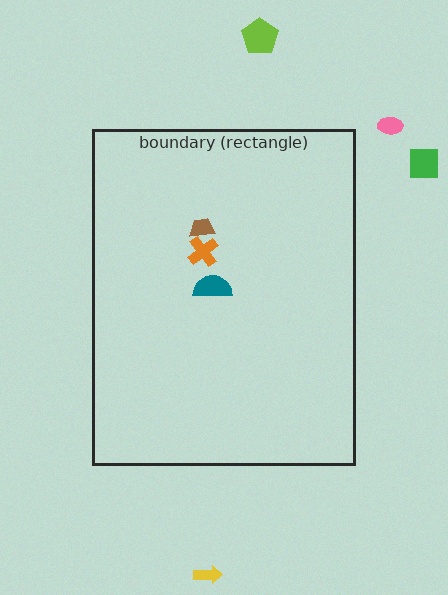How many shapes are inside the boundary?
3 inside, 4 outside.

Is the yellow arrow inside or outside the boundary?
Outside.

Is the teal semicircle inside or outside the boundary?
Inside.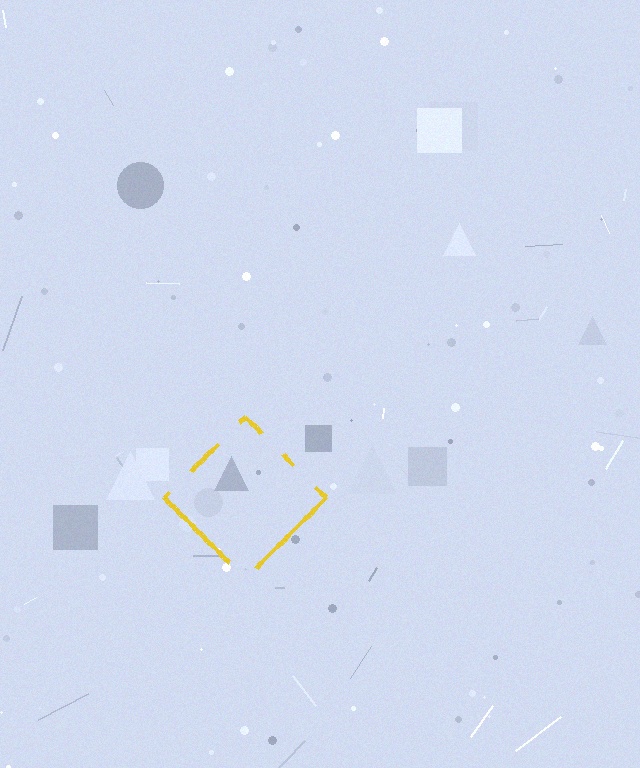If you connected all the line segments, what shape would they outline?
They would outline a diamond.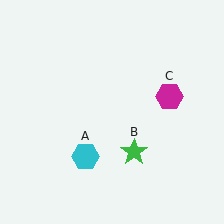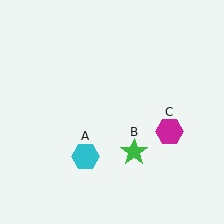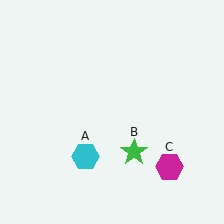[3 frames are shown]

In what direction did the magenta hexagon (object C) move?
The magenta hexagon (object C) moved down.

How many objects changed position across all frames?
1 object changed position: magenta hexagon (object C).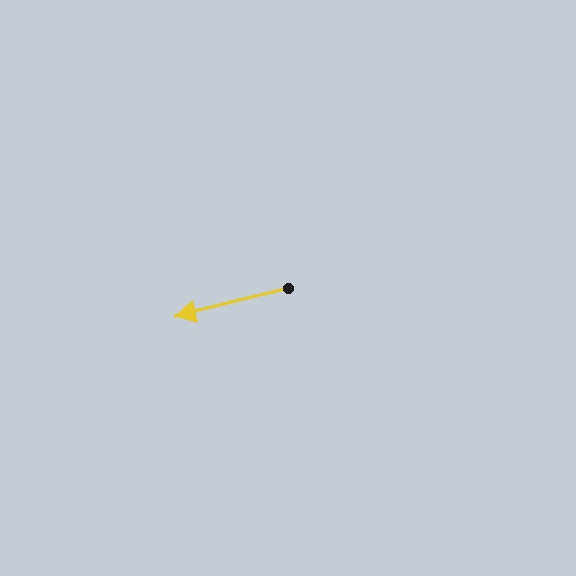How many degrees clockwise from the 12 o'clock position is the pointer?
Approximately 256 degrees.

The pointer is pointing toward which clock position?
Roughly 9 o'clock.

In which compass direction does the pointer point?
West.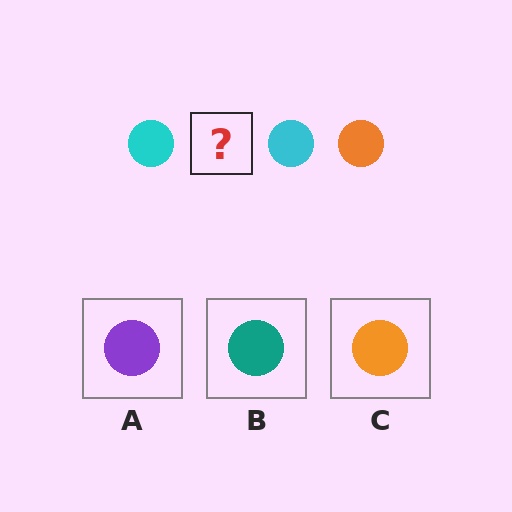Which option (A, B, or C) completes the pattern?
C.